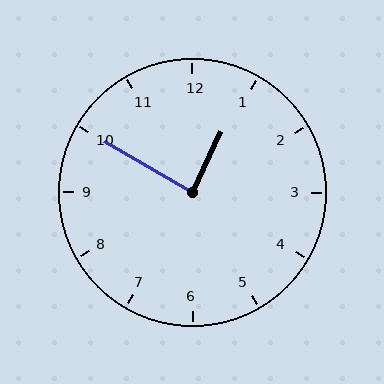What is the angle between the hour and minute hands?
Approximately 85 degrees.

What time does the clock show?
12:50.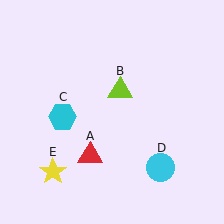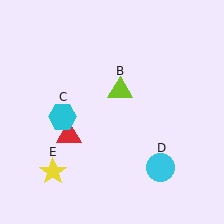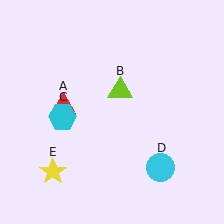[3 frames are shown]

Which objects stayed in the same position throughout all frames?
Lime triangle (object B) and cyan hexagon (object C) and cyan circle (object D) and yellow star (object E) remained stationary.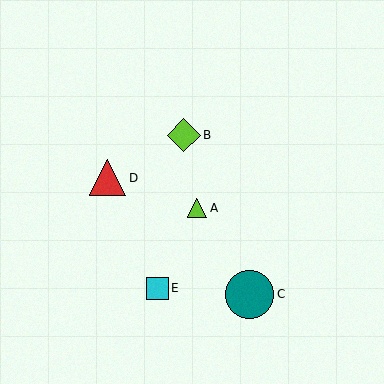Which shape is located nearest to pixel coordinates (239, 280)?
The teal circle (labeled C) at (250, 294) is nearest to that location.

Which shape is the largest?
The teal circle (labeled C) is the largest.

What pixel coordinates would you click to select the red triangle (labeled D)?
Click at (108, 178) to select the red triangle D.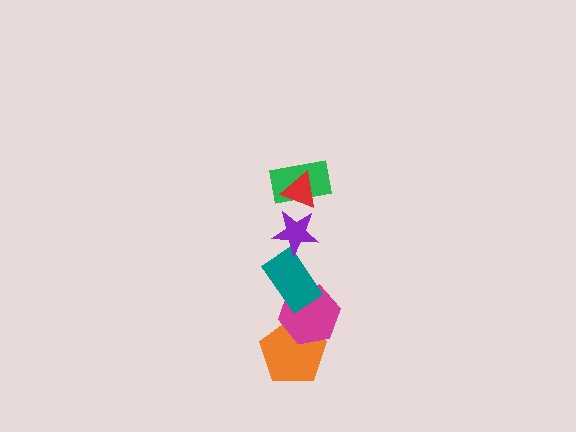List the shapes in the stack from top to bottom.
From top to bottom: the red triangle, the green rectangle, the purple star, the teal rectangle, the magenta hexagon, the orange pentagon.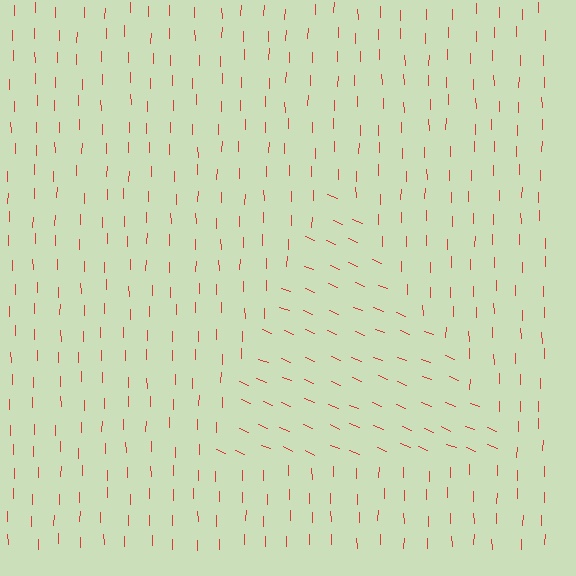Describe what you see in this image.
The image is filled with small red line segments. A triangle region in the image has lines oriented differently from the surrounding lines, creating a visible texture boundary.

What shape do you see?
I see a triangle.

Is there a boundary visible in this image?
Yes, there is a texture boundary formed by a change in line orientation.